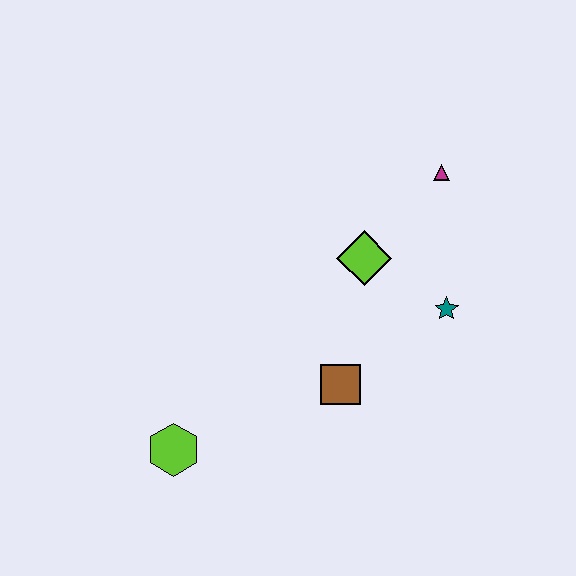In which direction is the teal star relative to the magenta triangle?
The teal star is below the magenta triangle.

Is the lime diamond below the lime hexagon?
No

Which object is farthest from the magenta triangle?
The lime hexagon is farthest from the magenta triangle.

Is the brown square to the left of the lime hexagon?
No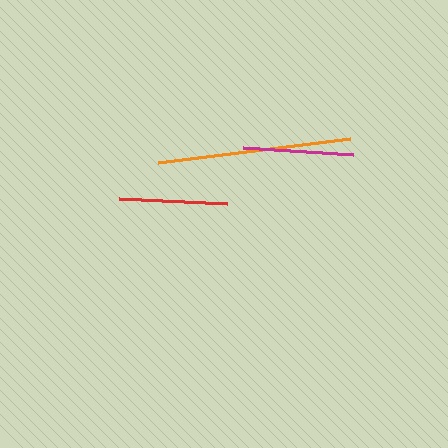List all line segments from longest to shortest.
From longest to shortest: orange, magenta, red.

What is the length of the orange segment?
The orange segment is approximately 193 pixels long.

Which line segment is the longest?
The orange line is the longest at approximately 193 pixels.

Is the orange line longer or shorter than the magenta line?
The orange line is longer than the magenta line.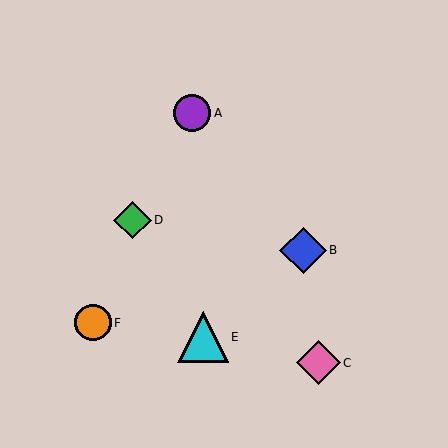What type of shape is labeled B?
Shape B is a blue diamond.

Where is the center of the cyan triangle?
The center of the cyan triangle is at (203, 337).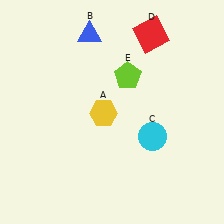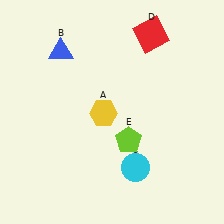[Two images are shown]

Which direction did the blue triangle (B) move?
The blue triangle (B) moved left.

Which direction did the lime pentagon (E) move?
The lime pentagon (E) moved down.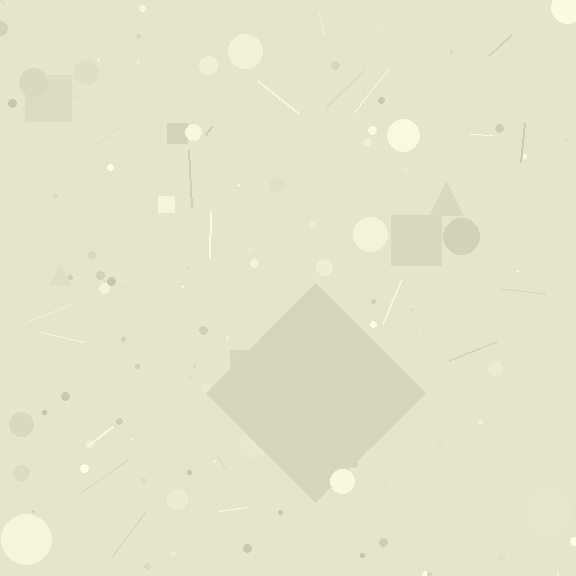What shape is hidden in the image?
A diamond is hidden in the image.